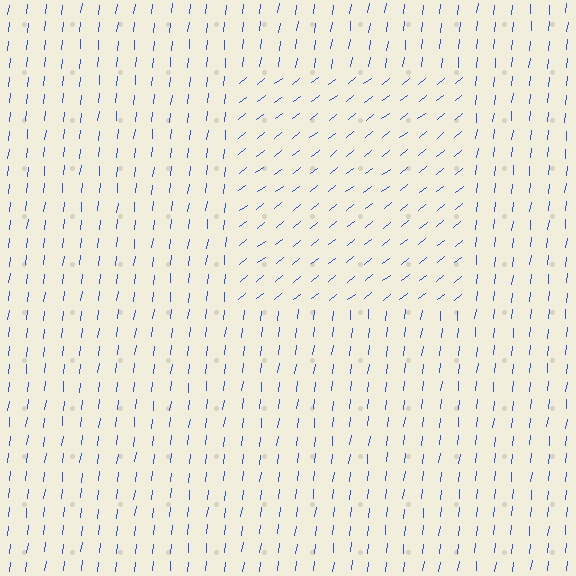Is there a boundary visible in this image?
Yes, there is a texture boundary formed by a change in line orientation.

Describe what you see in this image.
The image is filled with small blue line segments. A rectangle region in the image has lines oriented differently from the surrounding lines, creating a visible texture boundary.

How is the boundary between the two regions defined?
The boundary is defined purely by a change in line orientation (approximately 45 degrees difference). All lines are the same color and thickness.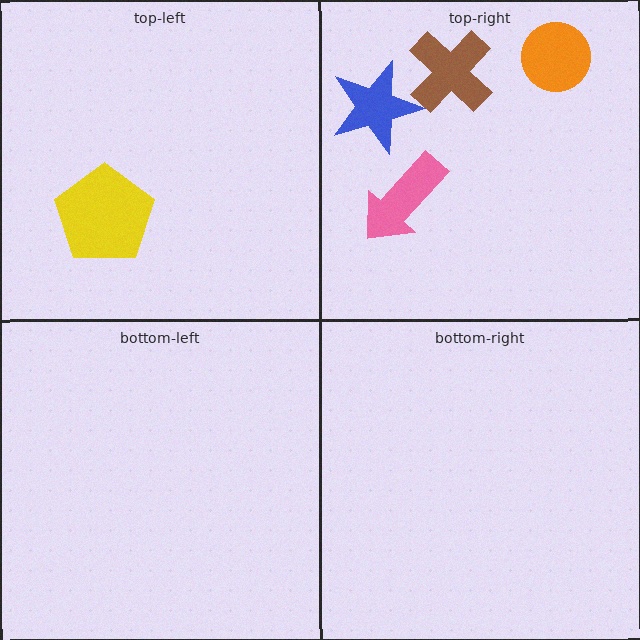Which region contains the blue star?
The top-right region.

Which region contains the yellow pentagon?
The top-left region.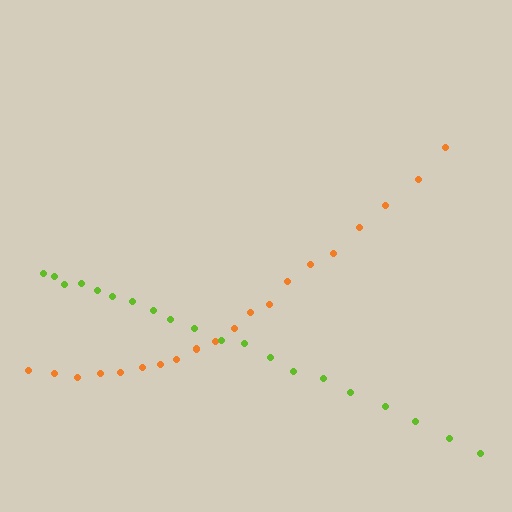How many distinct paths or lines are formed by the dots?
There are 2 distinct paths.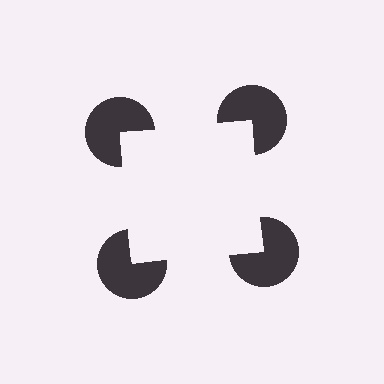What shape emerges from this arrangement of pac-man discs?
An illusory square — its edges are inferred from the aligned wedge cuts in the pac-man discs, not physically drawn.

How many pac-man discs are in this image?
There are 4 — one at each vertex of the illusory square.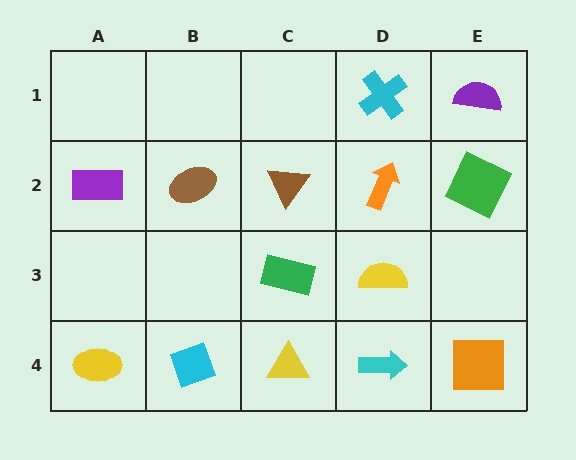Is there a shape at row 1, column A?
No, that cell is empty.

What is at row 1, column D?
A cyan cross.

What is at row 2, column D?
An orange arrow.